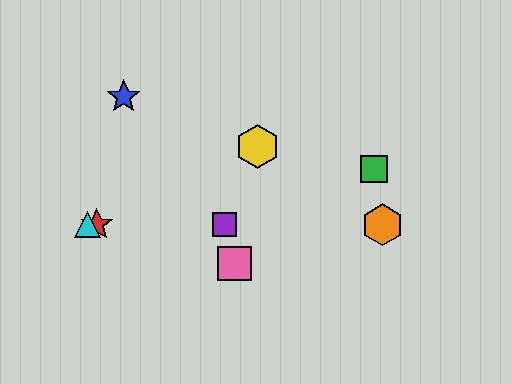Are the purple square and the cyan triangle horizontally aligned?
Yes, both are at y≈225.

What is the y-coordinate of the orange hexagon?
The orange hexagon is at y≈225.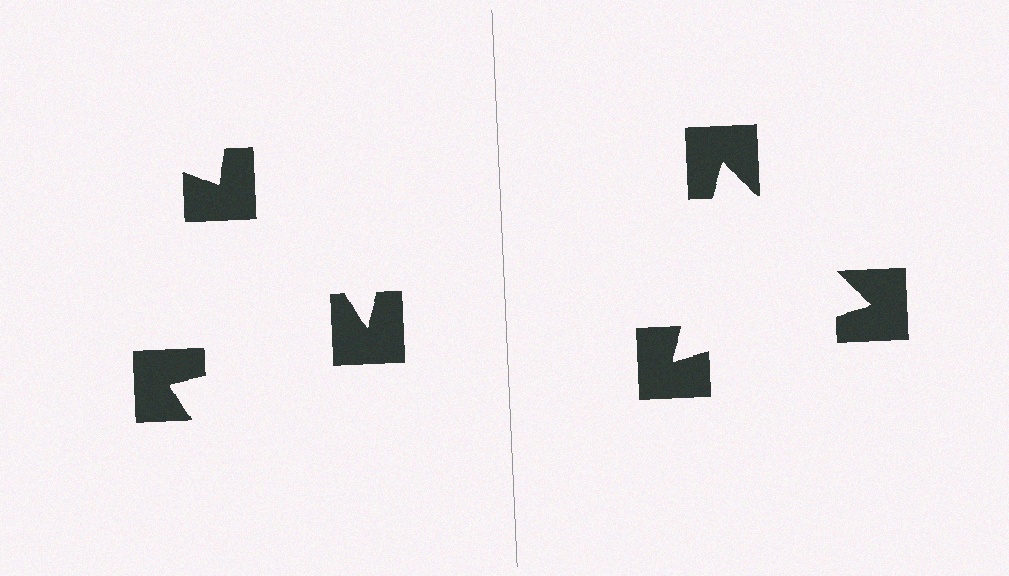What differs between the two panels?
The notched squares are positioned identically on both sides; only the wedge orientations differ. On the right they align to a triangle; on the left they are misaligned.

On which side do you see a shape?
An illusory triangle appears on the right side. On the left side the wedge cuts are rotated, so no coherent shape forms.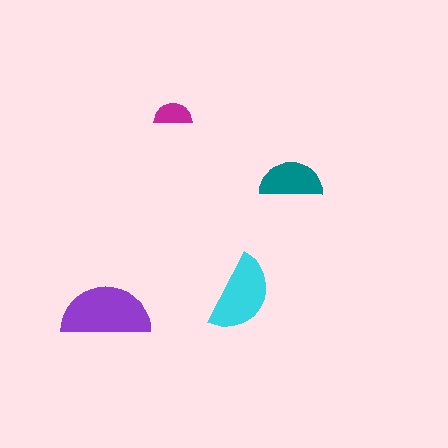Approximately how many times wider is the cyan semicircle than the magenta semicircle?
About 2 times wider.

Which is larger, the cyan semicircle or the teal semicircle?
The cyan one.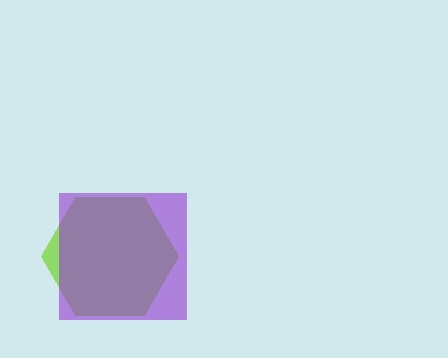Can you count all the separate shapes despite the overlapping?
Yes, there are 2 separate shapes.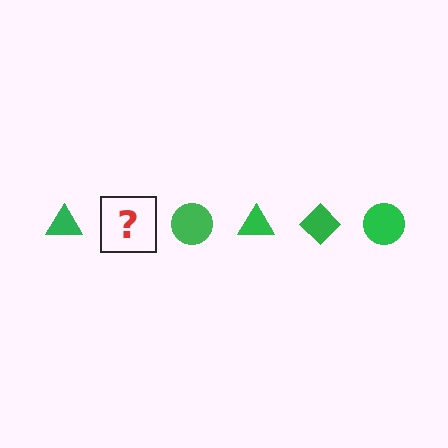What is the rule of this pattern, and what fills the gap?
The rule is that the pattern cycles through triangle, diamond, circle shapes in green. The gap should be filled with a green diamond.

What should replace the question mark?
The question mark should be replaced with a green diamond.